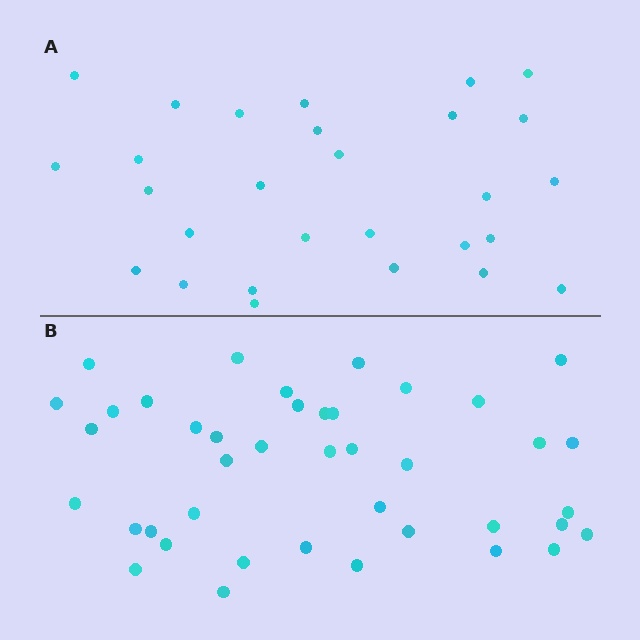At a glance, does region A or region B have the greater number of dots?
Region B (the bottom region) has more dots.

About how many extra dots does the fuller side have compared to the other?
Region B has approximately 15 more dots than region A.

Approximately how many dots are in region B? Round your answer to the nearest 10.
About 40 dots. (The exact count is 41, which rounds to 40.)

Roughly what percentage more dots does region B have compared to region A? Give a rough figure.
About 45% more.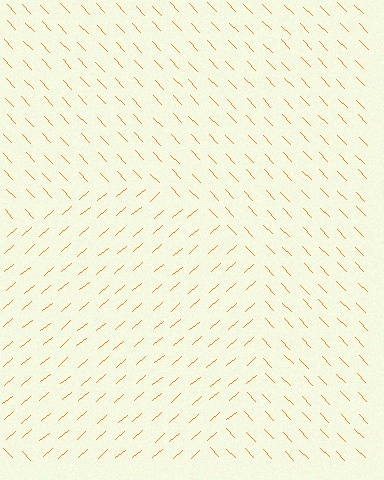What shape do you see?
I see a circle.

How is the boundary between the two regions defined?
The boundary is defined purely by a change in line orientation (approximately 87 degrees difference). All lines are the same color and thickness.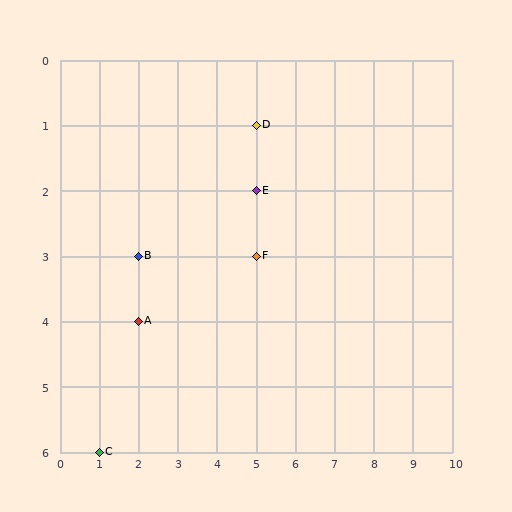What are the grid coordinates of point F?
Point F is at grid coordinates (5, 3).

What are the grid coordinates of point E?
Point E is at grid coordinates (5, 2).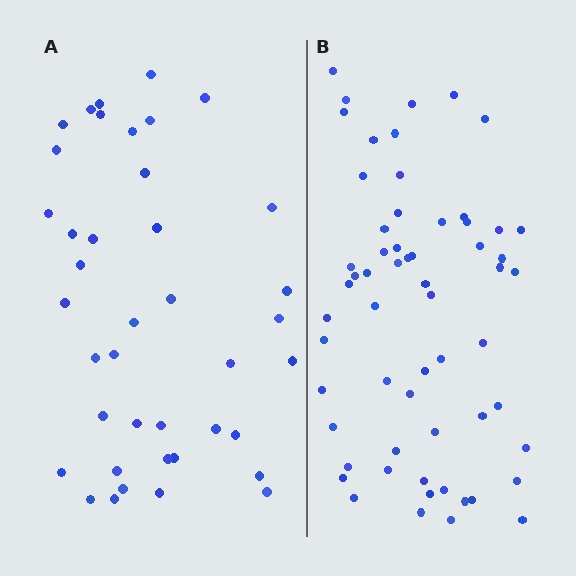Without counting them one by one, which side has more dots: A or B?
Region B (the right region) has more dots.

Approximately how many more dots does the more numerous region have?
Region B has approximately 20 more dots than region A.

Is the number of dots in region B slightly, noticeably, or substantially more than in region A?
Region B has substantially more. The ratio is roughly 1.5 to 1.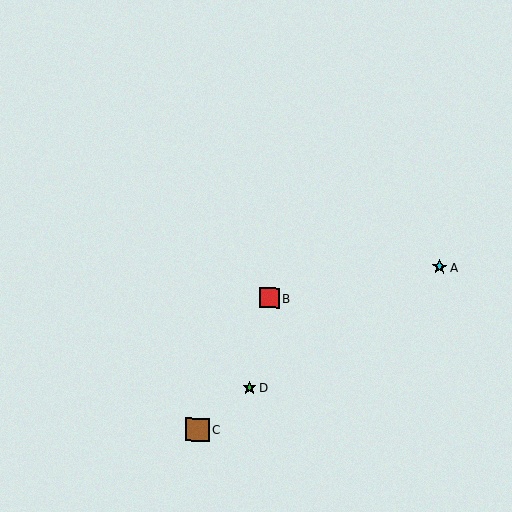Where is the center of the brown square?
The center of the brown square is at (197, 430).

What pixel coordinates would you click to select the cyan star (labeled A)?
Click at (439, 267) to select the cyan star A.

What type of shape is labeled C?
Shape C is a brown square.